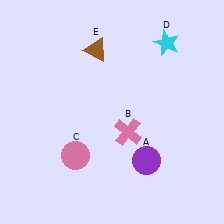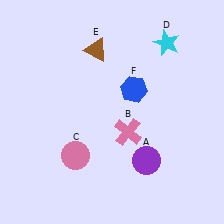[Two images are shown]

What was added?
A blue hexagon (F) was added in Image 2.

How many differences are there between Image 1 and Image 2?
There is 1 difference between the two images.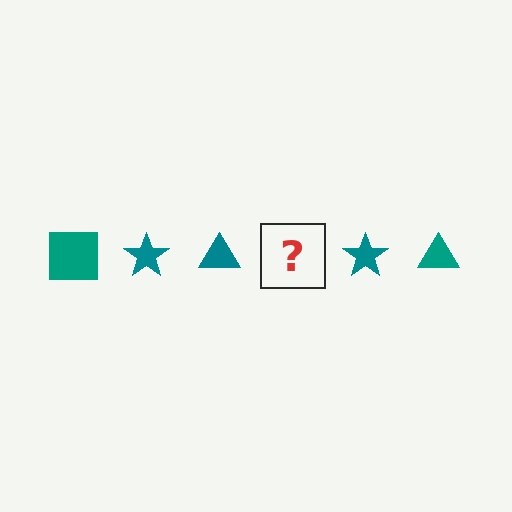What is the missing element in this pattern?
The missing element is a teal square.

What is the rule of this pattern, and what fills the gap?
The rule is that the pattern cycles through square, star, triangle shapes in teal. The gap should be filled with a teal square.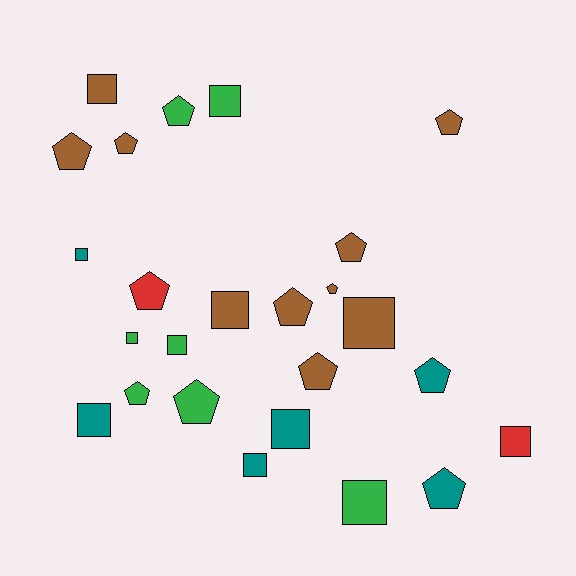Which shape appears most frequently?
Pentagon, with 13 objects.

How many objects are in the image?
There are 25 objects.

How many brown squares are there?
There are 3 brown squares.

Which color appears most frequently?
Brown, with 10 objects.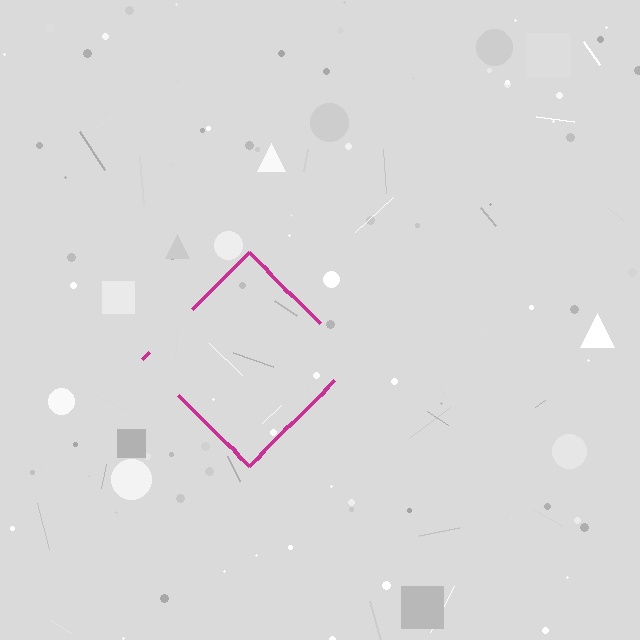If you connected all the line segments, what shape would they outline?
They would outline a diamond.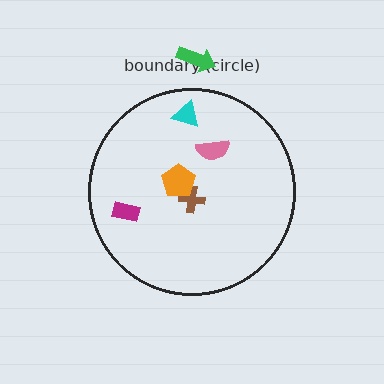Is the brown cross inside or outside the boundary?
Inside.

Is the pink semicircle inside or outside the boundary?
Inside.